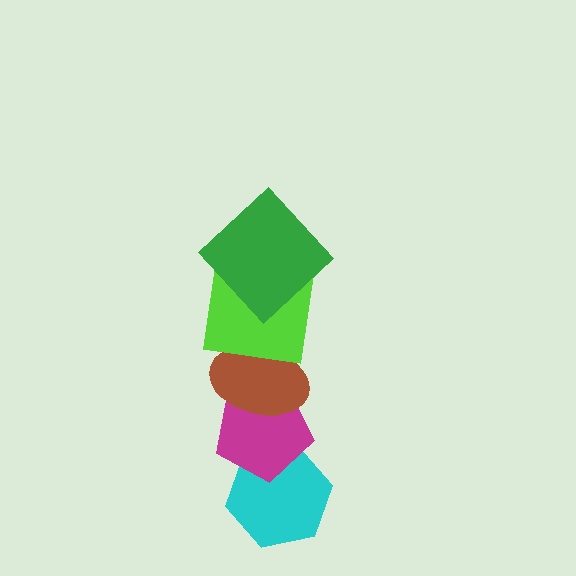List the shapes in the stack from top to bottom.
From top to bottom: the green diamond, the lime square, the brown ellipse, the magenta pentagon, the cyan hexagon.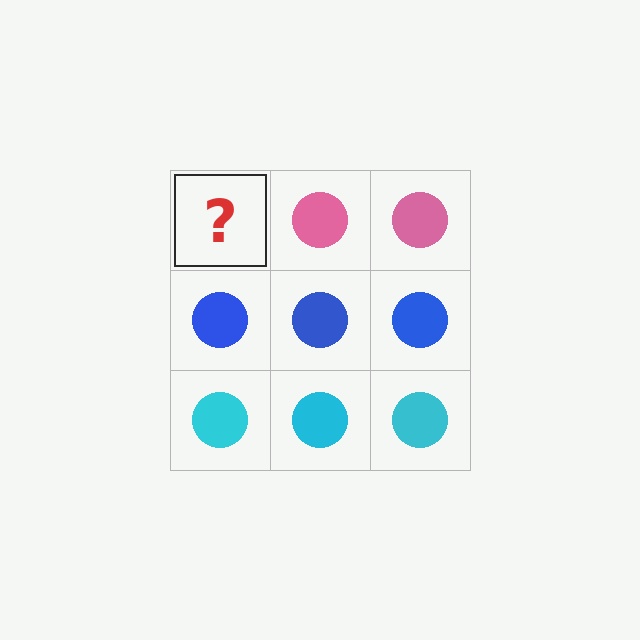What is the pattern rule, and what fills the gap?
The rule is that each row has a consistent color. The gap should be filled with a pink circle.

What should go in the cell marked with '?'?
The missing cell should contain a pink circle.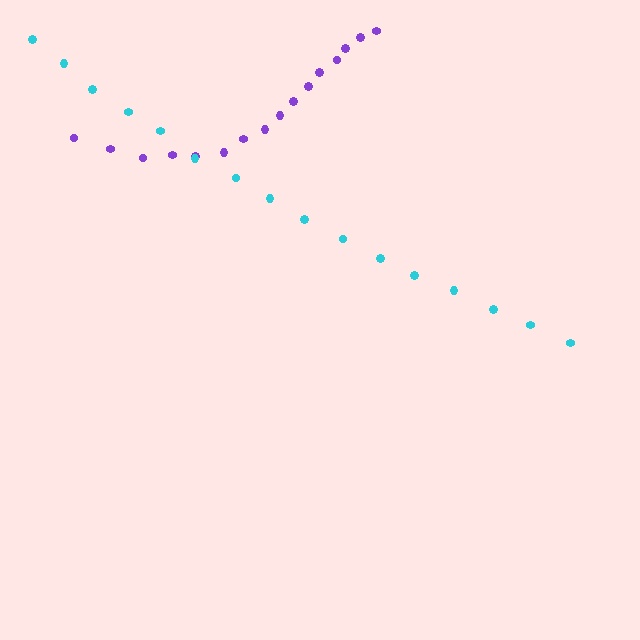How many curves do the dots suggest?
There are 2 distinct paths.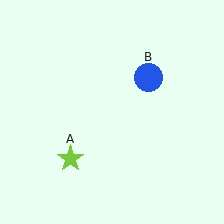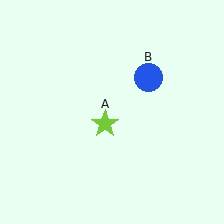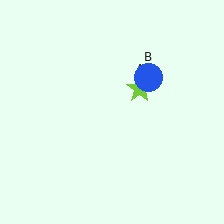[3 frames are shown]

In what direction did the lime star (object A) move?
The lime star (object A) moved up and to the right.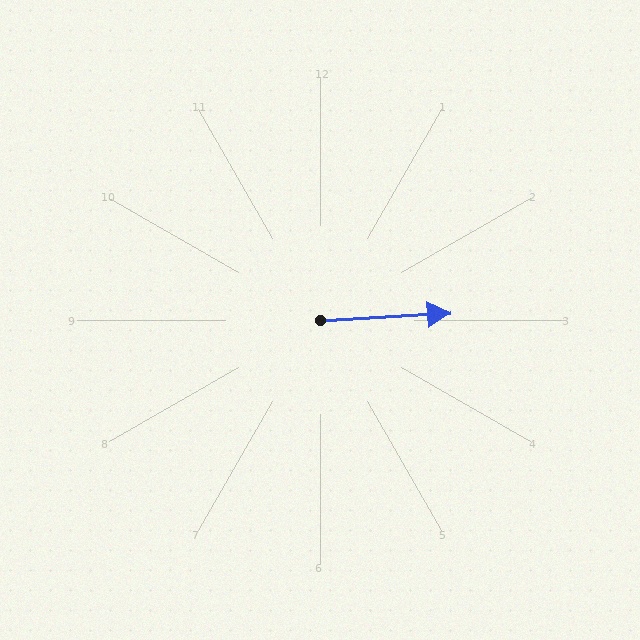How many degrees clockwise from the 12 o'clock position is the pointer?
Approximately 87 degrees.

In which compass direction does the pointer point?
East.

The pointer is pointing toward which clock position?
Roughly 3 o'clock.